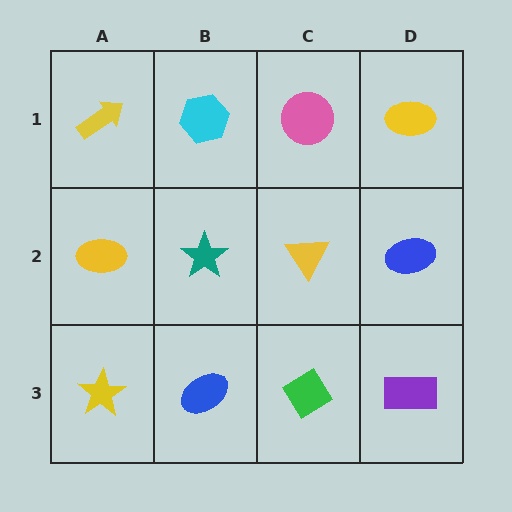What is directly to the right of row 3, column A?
A blue ellipse.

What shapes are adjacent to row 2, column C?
A pink circle (row 1, column C), a green diamond (row 3, column C), a teal star (row 2, column B), a blue ellipse (row 2, column D).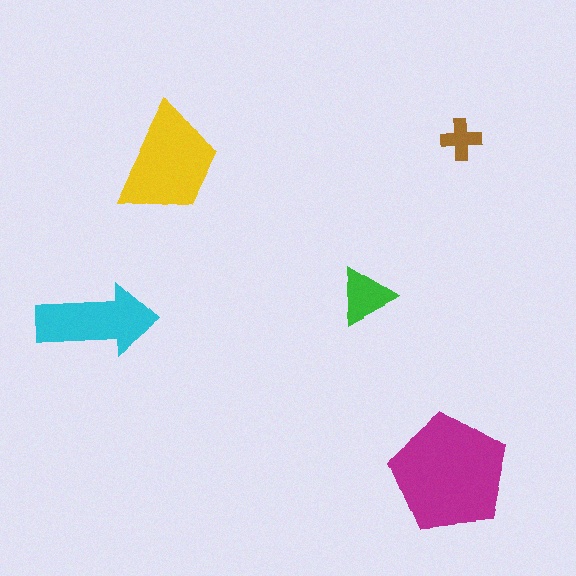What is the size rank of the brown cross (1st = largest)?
5th.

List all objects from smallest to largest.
The brown cross, the green triangle, the cyan arrow, the yellow trapezoid, the magenta pentagon.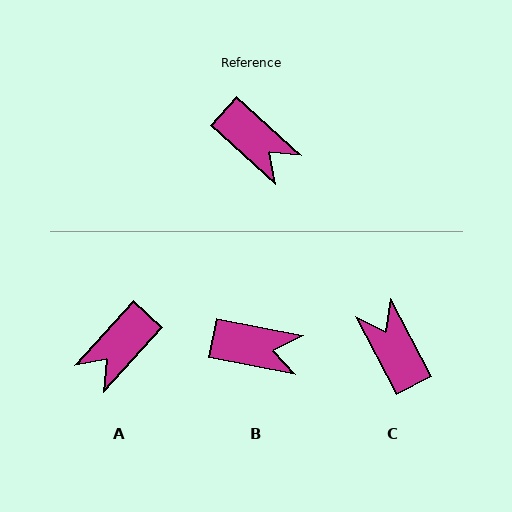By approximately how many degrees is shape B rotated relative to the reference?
Approximately 31 degrees counter-clockwise.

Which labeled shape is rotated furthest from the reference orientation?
C, about 160 degrees away.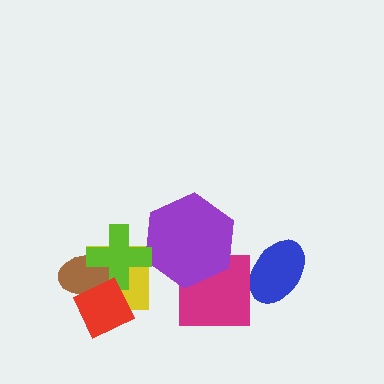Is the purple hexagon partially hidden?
Yes, it is partially covered by another shape.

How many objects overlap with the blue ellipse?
0 objects overlap with the blue ellipse.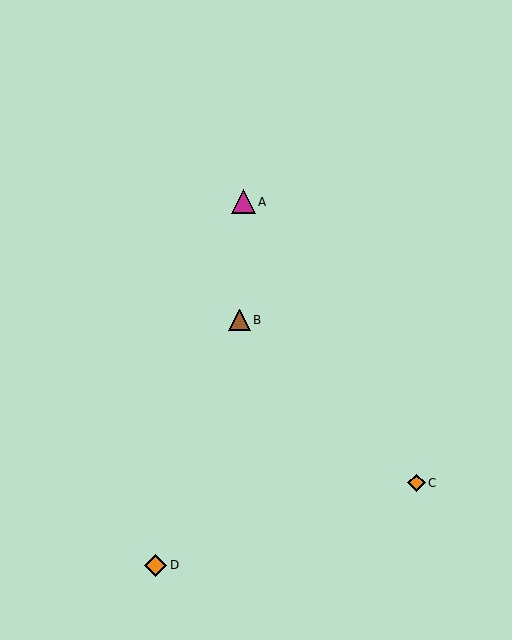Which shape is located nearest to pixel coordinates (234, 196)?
The magenta triangle (labeled A) at (243, 202) is nearest to that location.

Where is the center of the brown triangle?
The center of the brown triangle is at (239, 320).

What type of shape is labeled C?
Shape C is an orange diamond.